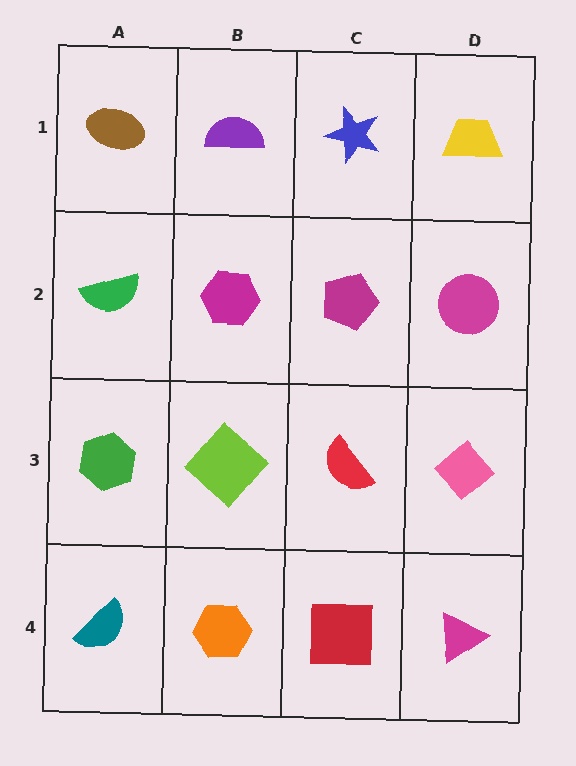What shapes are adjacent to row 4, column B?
A lime diamond (row 3, column B), a teal semicircle (row 4, column A), a red square (row 4, column C).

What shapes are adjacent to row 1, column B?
A magenta hexagon (row 2, column B), a brown ellipse (row 1, column A), a blue star (row 1, column C).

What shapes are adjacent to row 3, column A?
A green semicircle (row 2, column A), a teal semicircle (row 4, column A), a lime diamond (row 3, column B).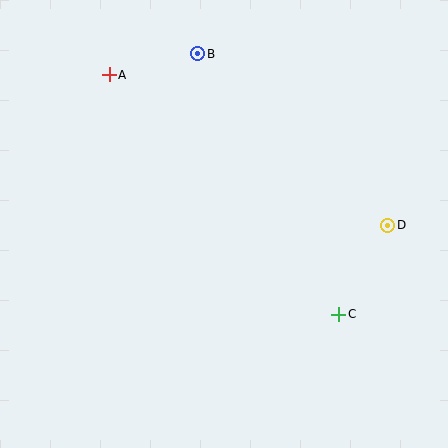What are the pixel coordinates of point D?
Point D is at (388, 225).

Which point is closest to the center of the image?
Point C at (339, 314) is closest to the center.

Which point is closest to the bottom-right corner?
Point C is closest to the bottom-right corner.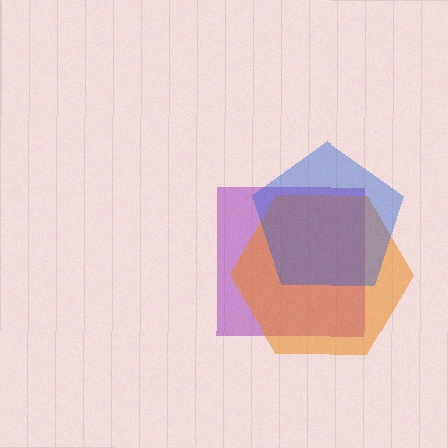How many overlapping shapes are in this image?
There are 3 overlapping shapes in the image.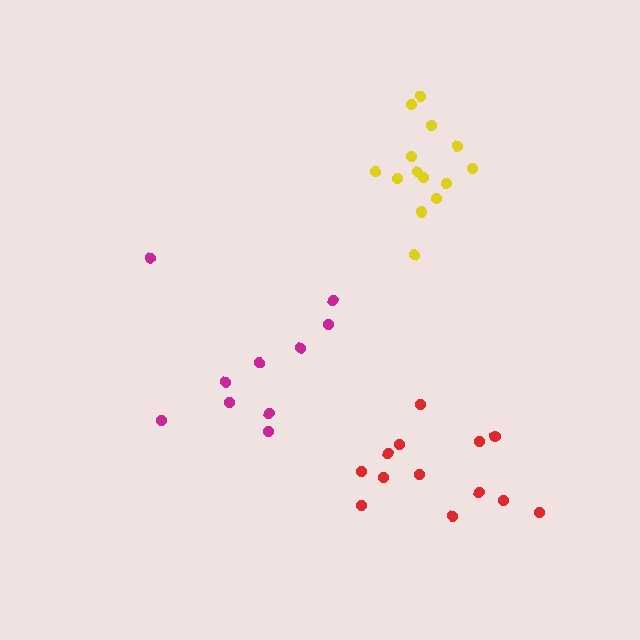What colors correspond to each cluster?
The clusters are colored: magenta, yellow, red.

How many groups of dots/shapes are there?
There are 3 groups.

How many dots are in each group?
Group 1: 10 dots, Group 2: 14 dots, Group 3: 13 dots (37 total).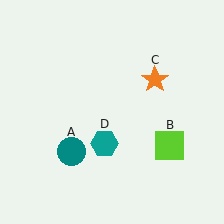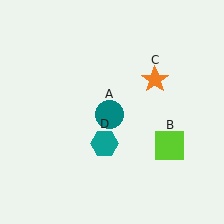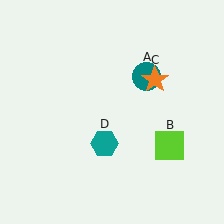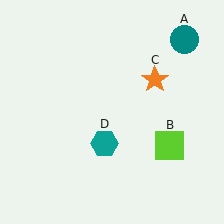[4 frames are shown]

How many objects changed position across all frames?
1 object changed position: teal circle (object A).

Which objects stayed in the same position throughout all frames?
Lime square (object B) and orange star (object C) and teal hexagon (object D) remained stationary.